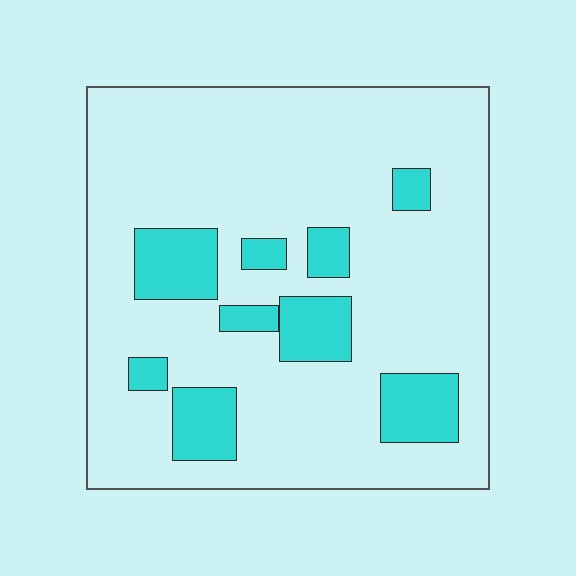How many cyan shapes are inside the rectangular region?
9.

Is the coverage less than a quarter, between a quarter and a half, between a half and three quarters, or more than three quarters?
Less than a quarter.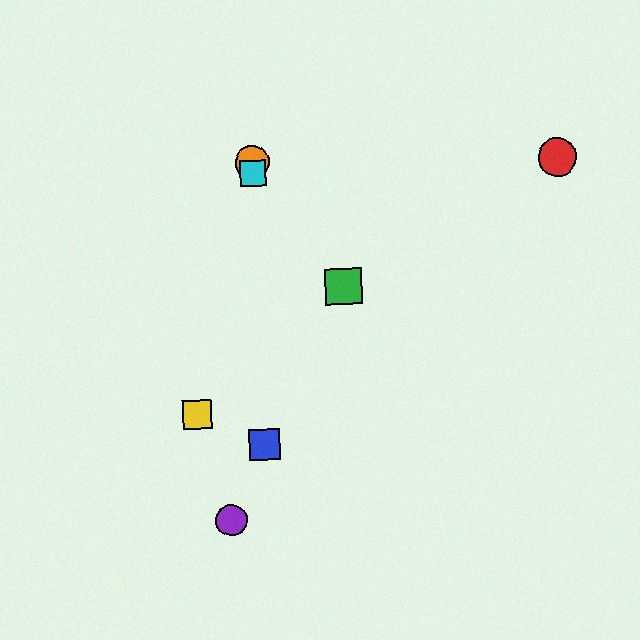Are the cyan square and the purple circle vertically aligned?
No, the cyan square is at x≈252 and the purple circle is at x≈231.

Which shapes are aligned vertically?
The blue square, the orange circle, the cyan square are aligned vertically.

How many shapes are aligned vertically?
3 shapes (the blue square, the orange circle, the cyan square) are aligned vertically.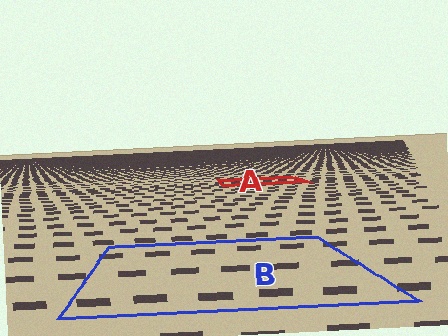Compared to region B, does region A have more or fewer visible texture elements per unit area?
Region A has more texture elements per unit area — they are packed more densely because it is farther away.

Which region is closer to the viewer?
Region B is closer. The texture elements there are larger and more spread out.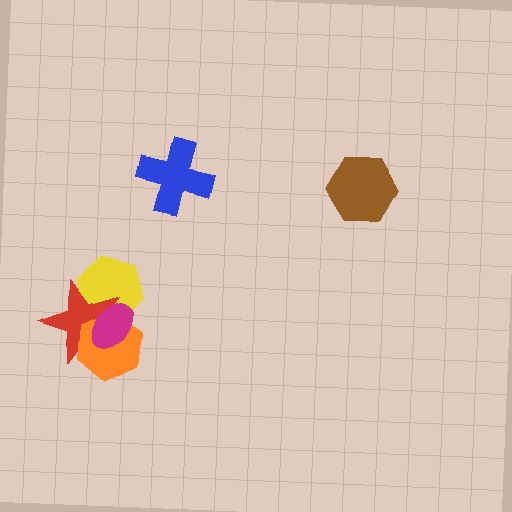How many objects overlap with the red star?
3 objects overlap with the red star.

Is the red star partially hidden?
Yes, it is partially covered by another shape.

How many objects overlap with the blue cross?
0 objects overlap with the blue cross.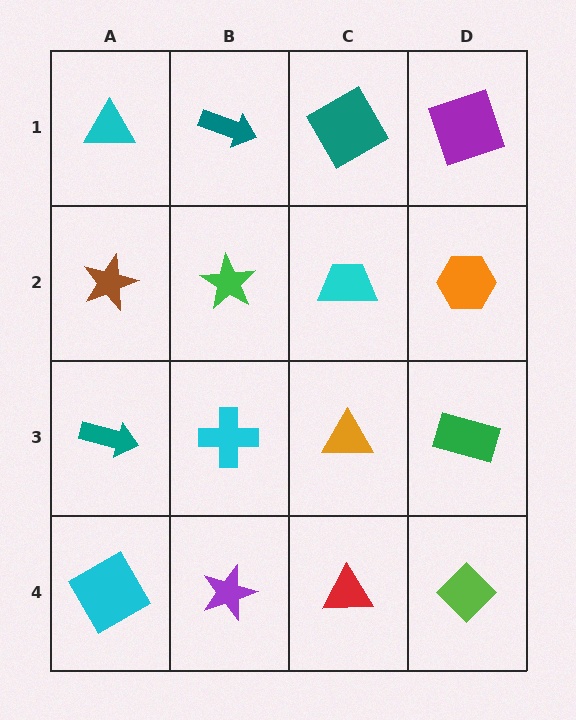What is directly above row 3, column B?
A green star.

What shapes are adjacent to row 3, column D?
An orange hexagon (row 2, column D), a lime diamond (row 4, column D), an orange triangle (row 3, column C).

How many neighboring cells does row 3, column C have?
4.